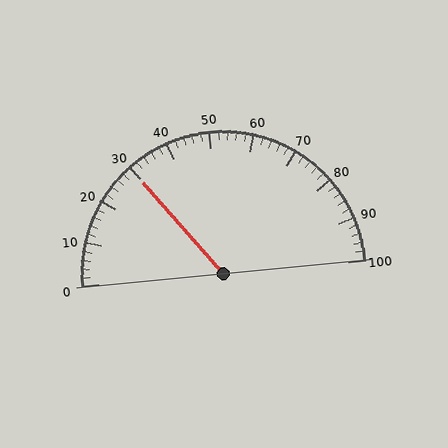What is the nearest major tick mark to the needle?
The nearest major tick mark is 30.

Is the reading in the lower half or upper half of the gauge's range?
The reading is in the lower half of the range (0 to 100).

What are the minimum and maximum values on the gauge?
The gauge ranges from 0 to 100.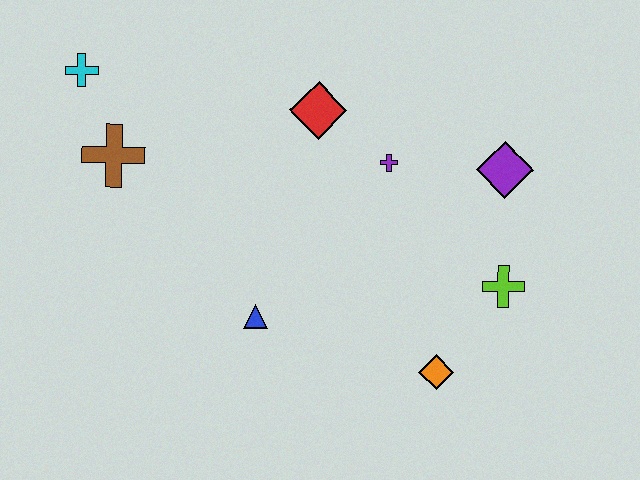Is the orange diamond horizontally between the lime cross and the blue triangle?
Yes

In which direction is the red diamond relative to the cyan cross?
The red diamond is to the right of the cyan cross.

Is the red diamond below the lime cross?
No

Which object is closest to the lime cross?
The orange diamond is closest to the lime cross.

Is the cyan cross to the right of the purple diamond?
No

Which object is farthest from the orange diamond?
The cyan cross is farthest from the orange diamond.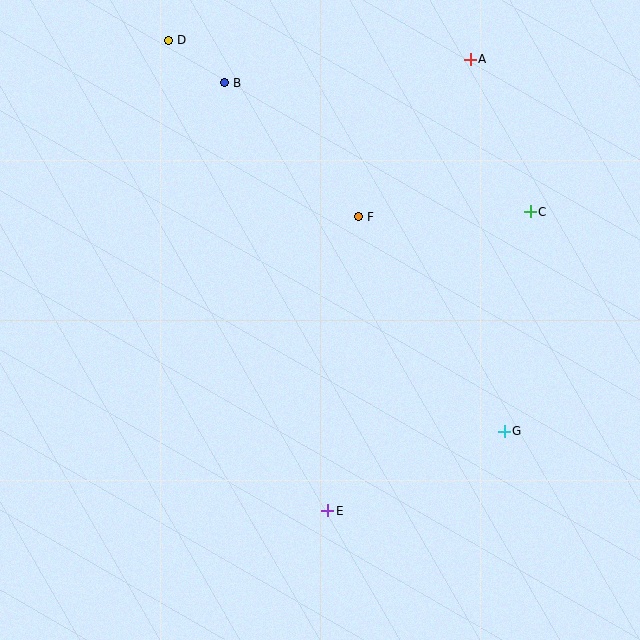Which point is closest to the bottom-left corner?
Point E is closest to the bottom-left corner.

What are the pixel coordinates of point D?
Point D is at (169, 40).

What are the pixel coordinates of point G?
Point G is at (504, 431).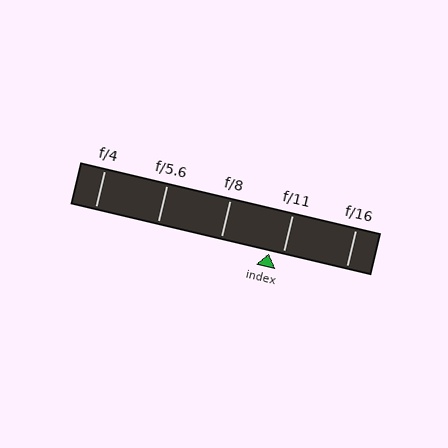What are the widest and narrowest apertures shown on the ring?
The widest aperture shown is f/4 and the narrowest is f/16.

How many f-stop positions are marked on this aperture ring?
There are 5 f-stop positions marked.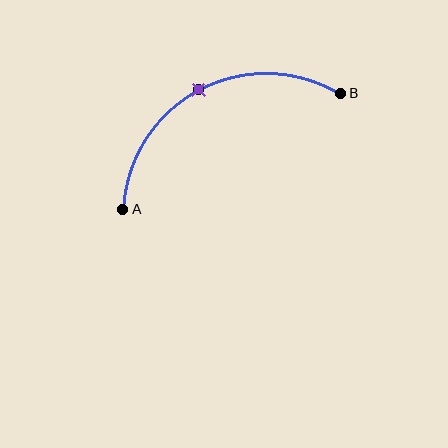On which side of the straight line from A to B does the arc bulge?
The arc bulges above the straight line connecting A and B.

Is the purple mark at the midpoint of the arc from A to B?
Yes. The purple mark lies on the arc at equal arc-length from both A and B — it is the arc midpoint.